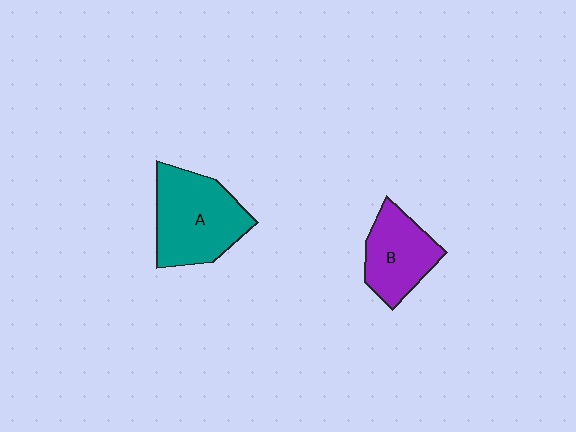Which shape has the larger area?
Shape A (teal).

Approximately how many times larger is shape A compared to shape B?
Approximately 1.4 times.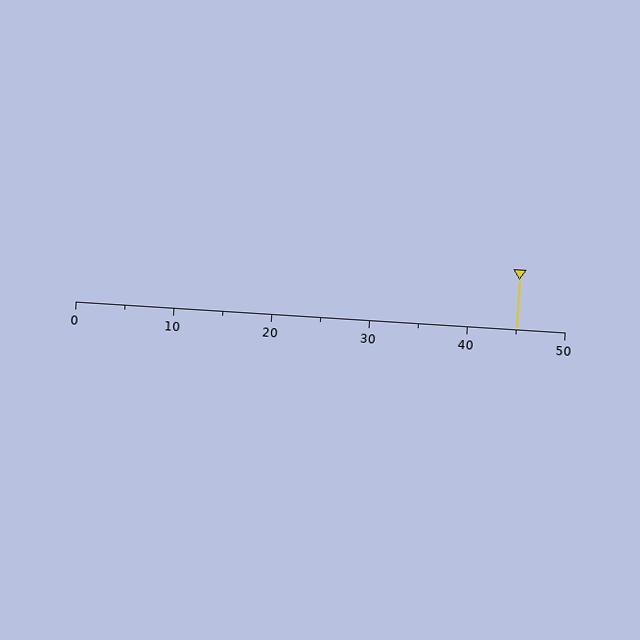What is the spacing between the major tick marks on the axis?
The major ticks are spaced 10 apart.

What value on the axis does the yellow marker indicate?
The marker indicates approximately 45.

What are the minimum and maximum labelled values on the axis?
The axis runs from 0 to 50.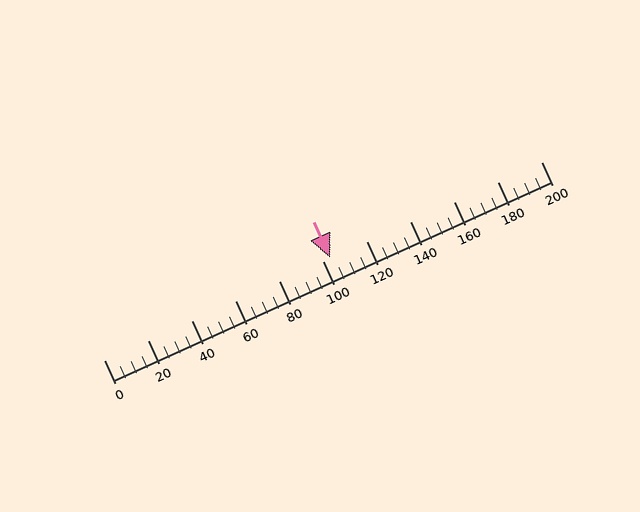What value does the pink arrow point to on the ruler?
The pink arrow points to approximately 103.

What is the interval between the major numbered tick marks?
The major tick marks are spaced 20 units apart.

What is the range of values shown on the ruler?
The ruler shows values from 0 to 200.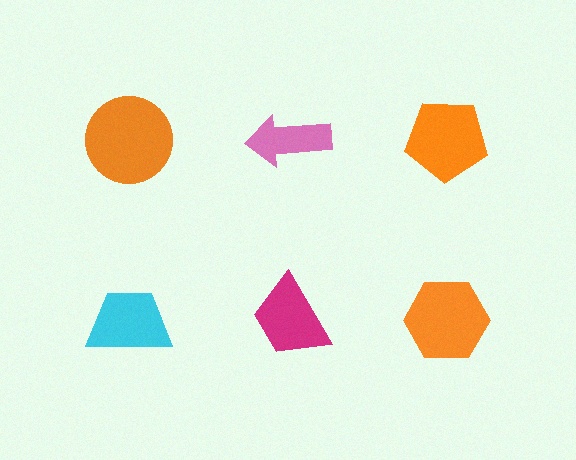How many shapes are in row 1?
3 shapes.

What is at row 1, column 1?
An orange circle.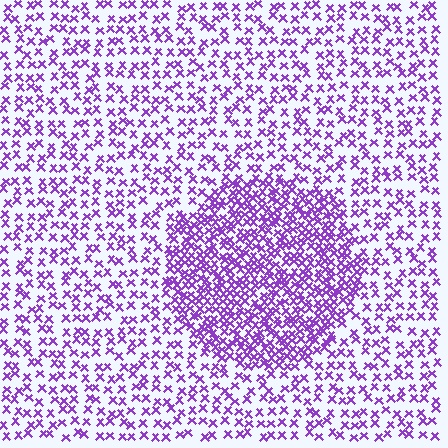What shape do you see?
I see a circle.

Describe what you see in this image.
The image contains small purple elements arranged at two different densities. A circle-shaped region is visible where the elements are more densely packed than the surrounding area.